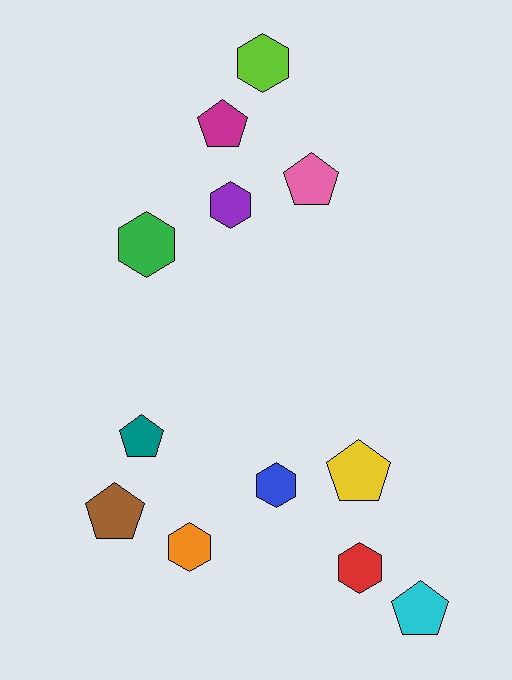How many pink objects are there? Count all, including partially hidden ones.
There is 1 pink object.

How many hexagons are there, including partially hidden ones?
There are 6 hexagons.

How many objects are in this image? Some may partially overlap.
There are 12 objects.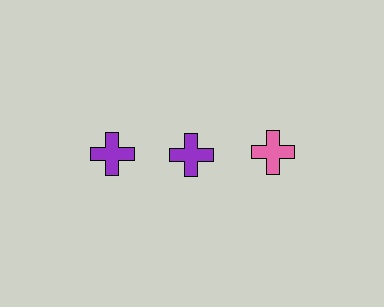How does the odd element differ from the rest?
It has a different color: pink instead of purple.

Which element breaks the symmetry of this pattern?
The pink cross in the top row, center column breaks the symmetry. All other shapes are purple crosses.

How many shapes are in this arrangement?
There are 3 shapes arranged in a grid pattern.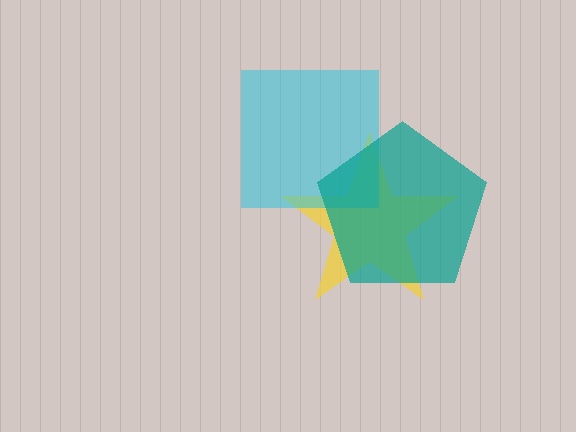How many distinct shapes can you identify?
There are 3 distinct shapes: a yellow star, a cyan square, a teal pentagon.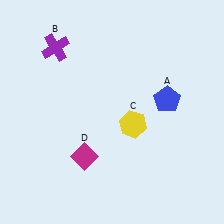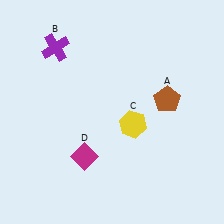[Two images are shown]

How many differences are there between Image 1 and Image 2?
There is 1 difference between the two images.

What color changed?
The pentagon (A) changed from blue in Image 1 to brown in Image 2.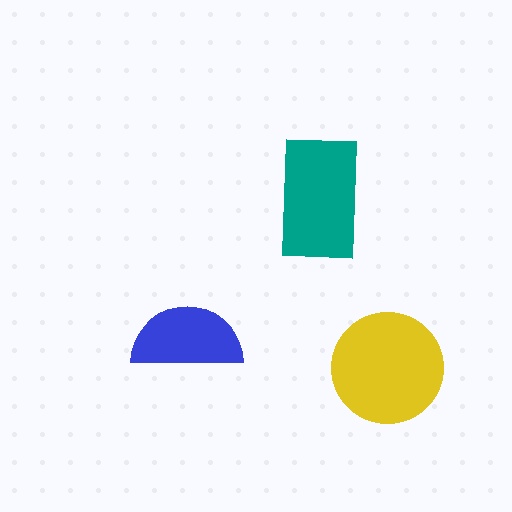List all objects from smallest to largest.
The blue semicircle, the teal rectangle, the yellow circle.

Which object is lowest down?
The yellow circle is bottommost.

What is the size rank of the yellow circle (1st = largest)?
1st.